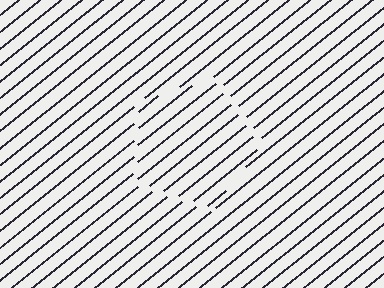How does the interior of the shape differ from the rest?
The interior of the shape contains the same grating, shifted by half a period — the contour is defined by the phase discontinuity where line-ends from the inner and outer gratings abut.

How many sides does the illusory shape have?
5 sides — the line-ends trace a pentagon.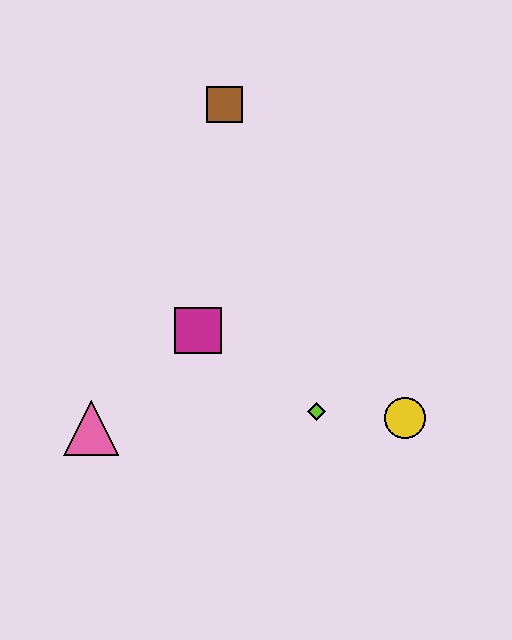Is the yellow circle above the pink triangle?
Yes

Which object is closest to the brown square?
The magenta square is closest to the brown square.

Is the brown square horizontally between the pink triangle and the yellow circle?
Yes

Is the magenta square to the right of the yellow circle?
No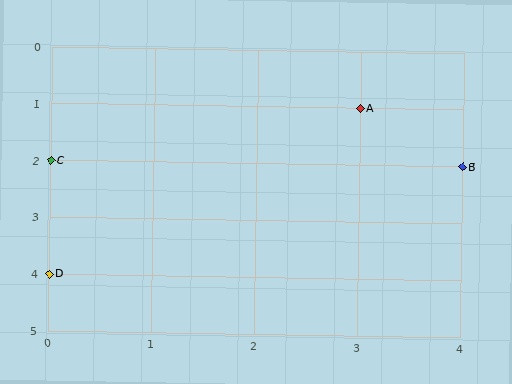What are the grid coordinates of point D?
Point D is at grid coordinates (0, 4).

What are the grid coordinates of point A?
Point A is at grid coordinates (3, 1).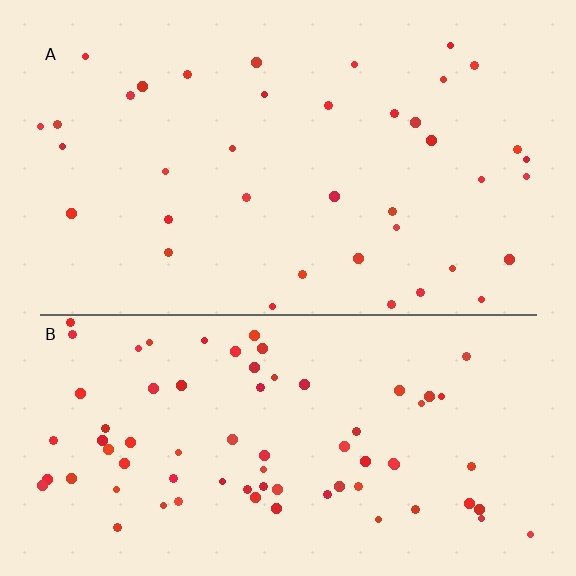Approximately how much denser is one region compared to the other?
Approximately 2.0× — region B over region A.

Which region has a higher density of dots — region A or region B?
B (the bottom).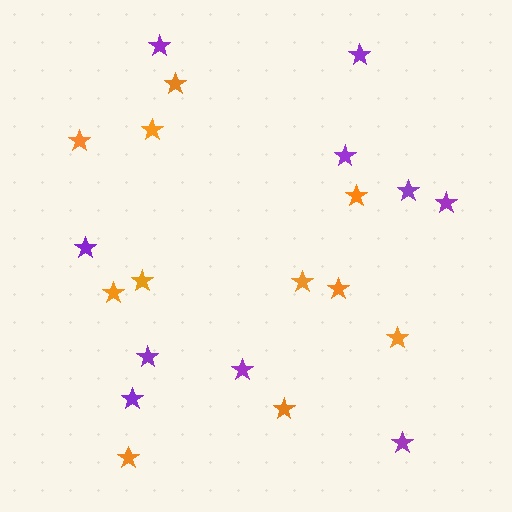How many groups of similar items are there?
There are 2 groups: one group of purple stars (10) and one group of orange stars (11).